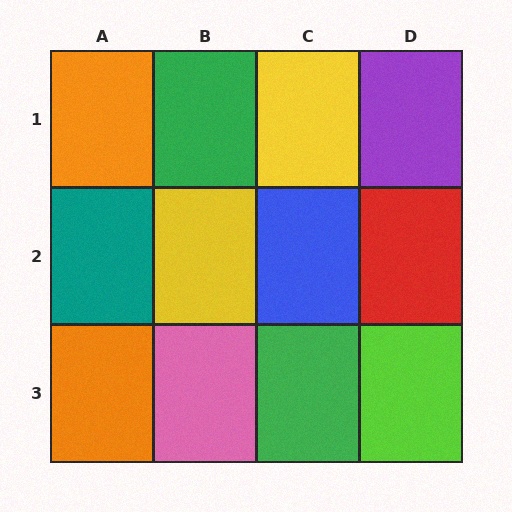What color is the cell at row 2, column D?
Red.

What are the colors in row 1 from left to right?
Orange, green, yellow, purple.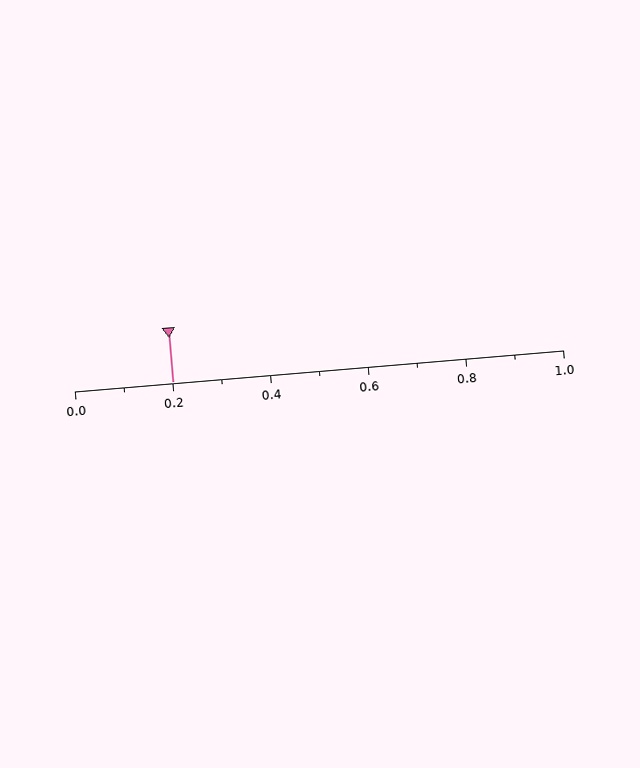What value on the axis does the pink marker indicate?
The marker indicates approximately 0.2.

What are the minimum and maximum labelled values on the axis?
The axis runs from 0.0 to 1.0.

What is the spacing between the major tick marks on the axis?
The major ticks are spaced 0.2 apart.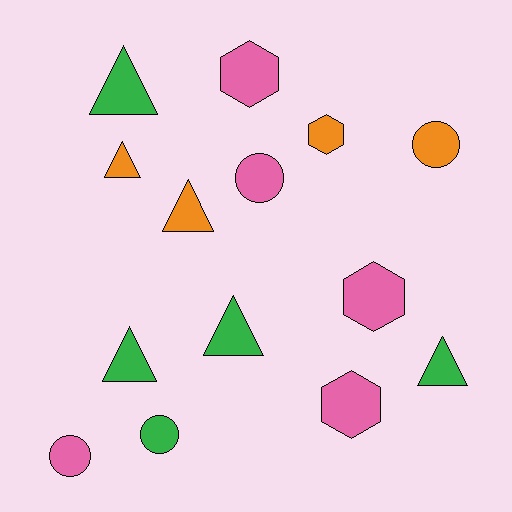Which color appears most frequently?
Pink, with 5 objects.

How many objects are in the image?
There are 14 objects.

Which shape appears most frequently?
Triangle, with 6 objects.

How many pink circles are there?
There are 2 pink circles.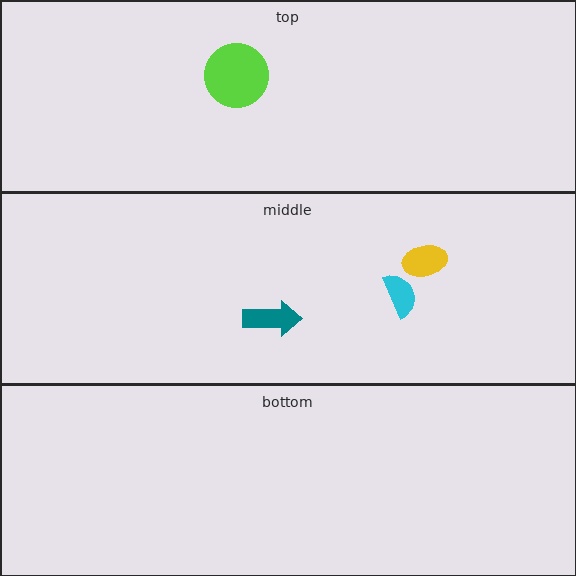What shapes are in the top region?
The lime circle.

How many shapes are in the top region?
1.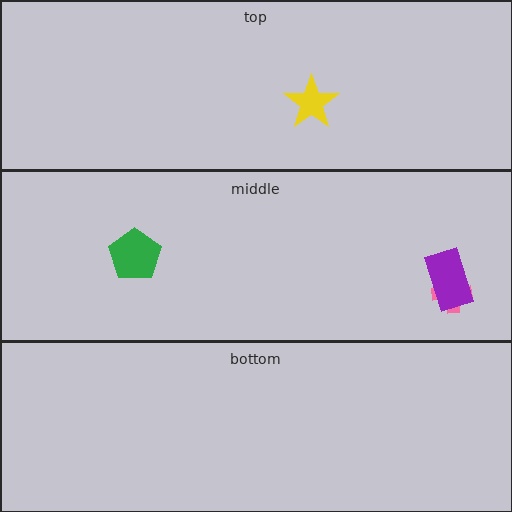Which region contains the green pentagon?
The middle region.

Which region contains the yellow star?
The top region.